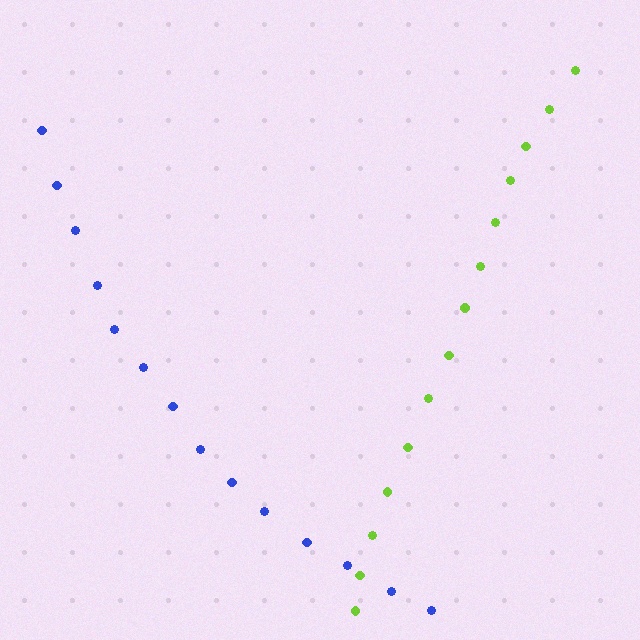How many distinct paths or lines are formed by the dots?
There are 2 distinct paths.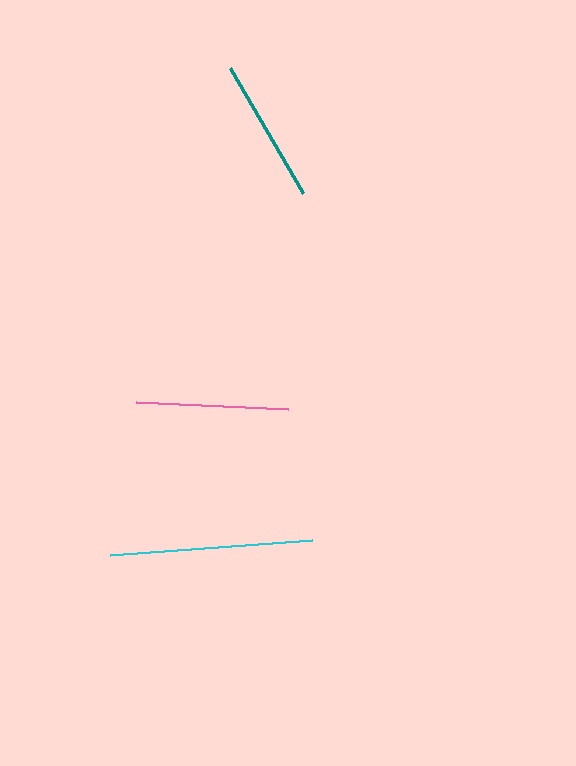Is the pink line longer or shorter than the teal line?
The pink line is longer than the teal line.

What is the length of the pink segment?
The pink segment is approximately 152 pixels long.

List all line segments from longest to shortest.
From longest to shortest: cyan, pink, teal.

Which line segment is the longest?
The cyan line is the longest at approximately 203 pixels.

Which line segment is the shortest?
The teal line is the shortest at approximately 144 pixels.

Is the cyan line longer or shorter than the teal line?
The cyan line is longer than the teal line.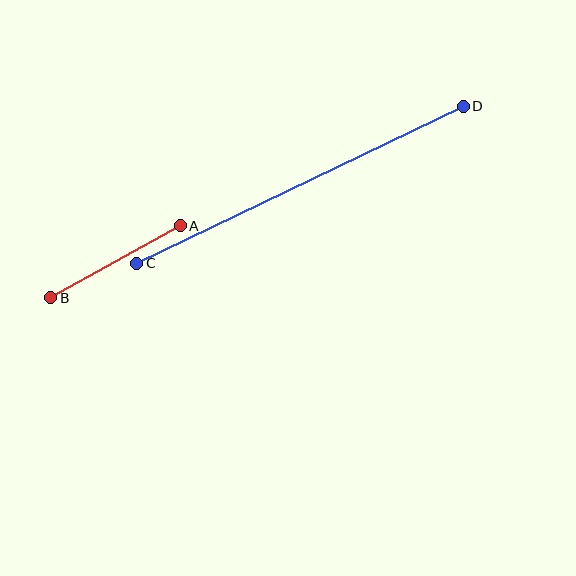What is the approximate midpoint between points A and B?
The midpoint is at approximately (115, 262) pixels.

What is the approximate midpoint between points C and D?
The midpoint is at approximately (300, 185) pixels.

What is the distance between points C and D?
The distance is approximately 363 pixels.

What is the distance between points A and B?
The distance is approximately 148 pixels.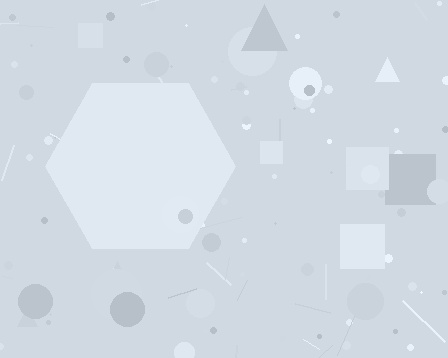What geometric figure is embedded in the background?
A hexagon is embedded in the background.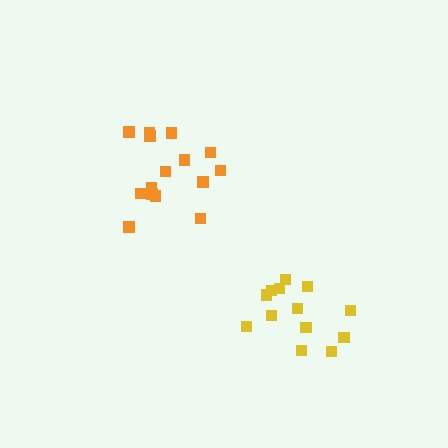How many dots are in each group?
Group 1: 13 dots, Group 2: 15 dots (28 total).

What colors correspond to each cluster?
The clusters are colored: yellow, orange.